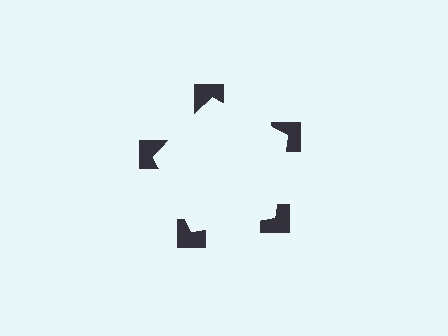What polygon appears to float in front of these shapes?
An illusory pentagon — its edges are inferred from the aligned wedge cuts in the notched squares, not physically drawn.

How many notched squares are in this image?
There are 5 — one at each vertex of the illusory pentagon.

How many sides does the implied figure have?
5 sides.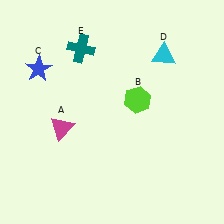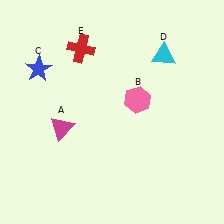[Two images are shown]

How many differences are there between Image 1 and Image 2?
There are 2 differences between the two images.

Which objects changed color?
B changed from lime to pink. E changed from teal to red.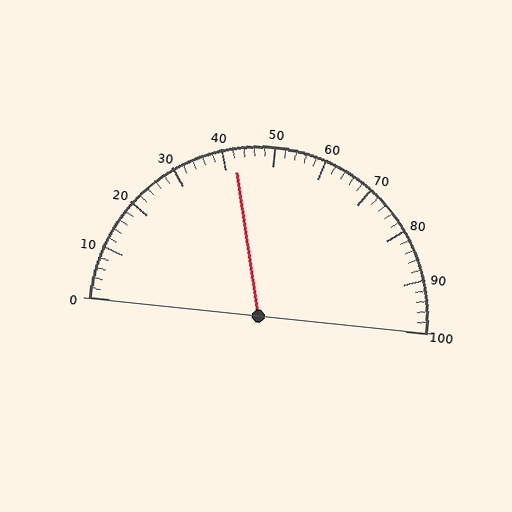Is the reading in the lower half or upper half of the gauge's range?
The reading is in the lower half of the range (0 to 100).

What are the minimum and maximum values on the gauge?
The gauge ranges from 0 to 100.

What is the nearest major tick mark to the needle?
The nearest major tick mark is 40.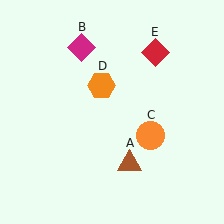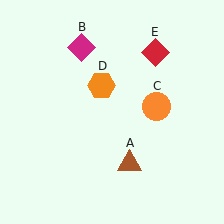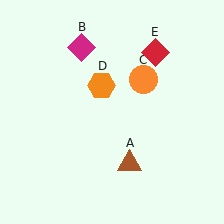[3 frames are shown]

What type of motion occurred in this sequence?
The orange circle (object C) rotated counterclockwise around the center of the scene.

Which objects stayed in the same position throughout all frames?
Brown triangle (object A) and magenta diamond (object B) and orange hexagon (object D) and red diamond (object E) remained stationary.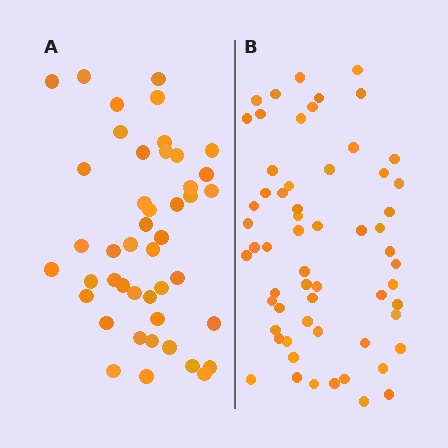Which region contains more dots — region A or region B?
Region B (the right region) has more dots.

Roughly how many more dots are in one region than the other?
Region B has approximately 15 more dots than region A.